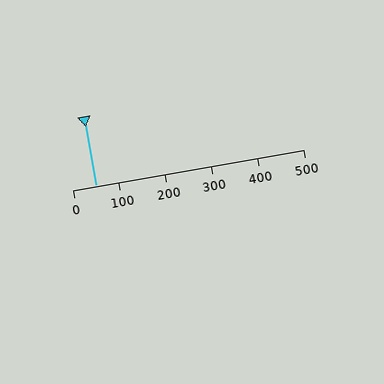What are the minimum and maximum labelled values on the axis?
The axis runs from 0 to 500.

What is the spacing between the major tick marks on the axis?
The major ticks are spaced 100 apart.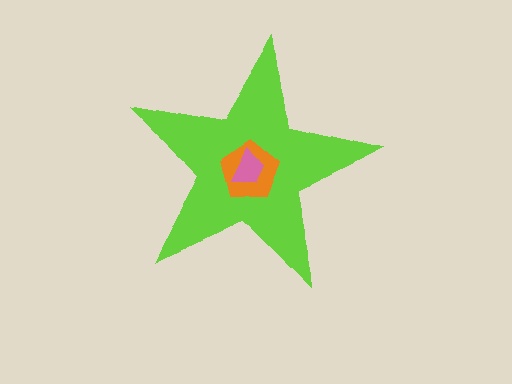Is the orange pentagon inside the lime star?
Yes.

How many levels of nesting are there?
3.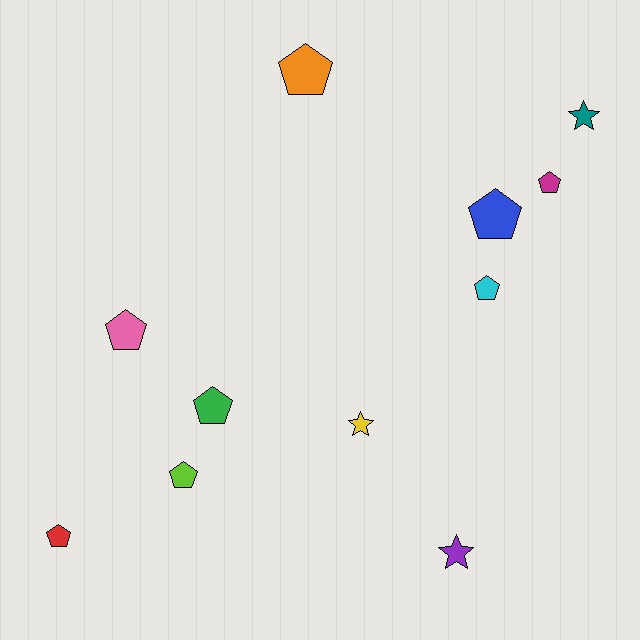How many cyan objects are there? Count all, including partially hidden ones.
There is 1 cyan object.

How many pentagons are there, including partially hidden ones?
There are 8 pentagons.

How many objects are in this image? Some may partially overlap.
There are 11 objects.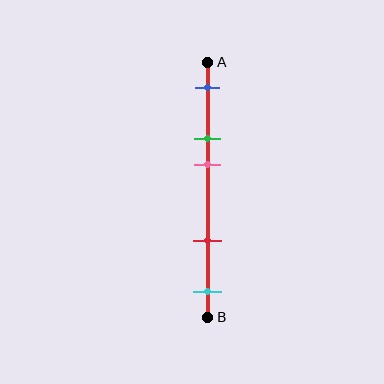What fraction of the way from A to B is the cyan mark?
The cyan mark is approximately 90% (0.9) of the way from A to B.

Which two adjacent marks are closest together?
The green and pink marks are the closest adjacent pair.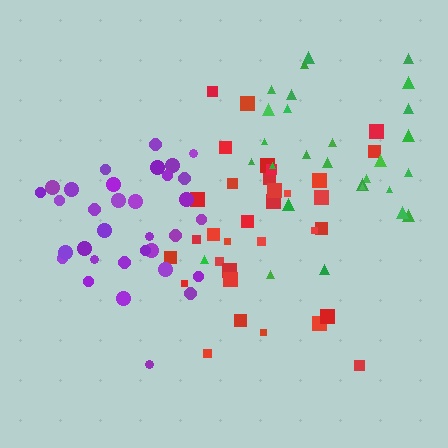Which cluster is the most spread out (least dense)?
Green.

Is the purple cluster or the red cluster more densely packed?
Purple.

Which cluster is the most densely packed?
Purple.